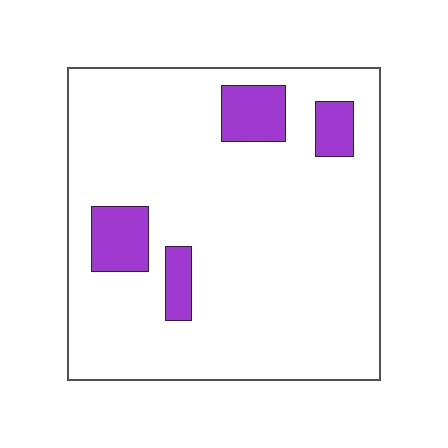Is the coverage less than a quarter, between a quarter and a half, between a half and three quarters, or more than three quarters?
Less than a quarter.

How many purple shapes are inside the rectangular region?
4.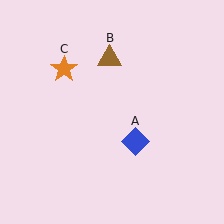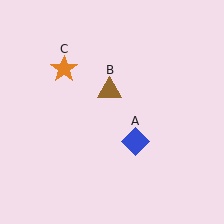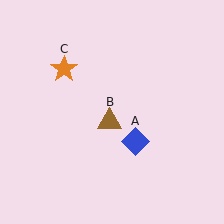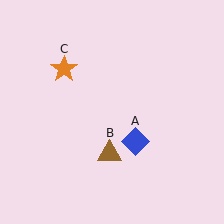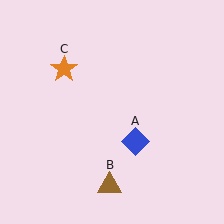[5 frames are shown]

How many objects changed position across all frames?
1 object changed position: brown triangle (object B).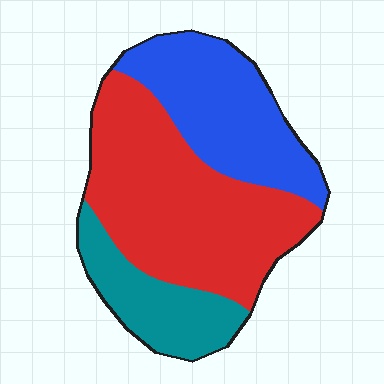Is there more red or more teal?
Red.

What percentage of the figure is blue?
Blue covers around 30% of the figure.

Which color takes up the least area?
Teal, at roughly 20%.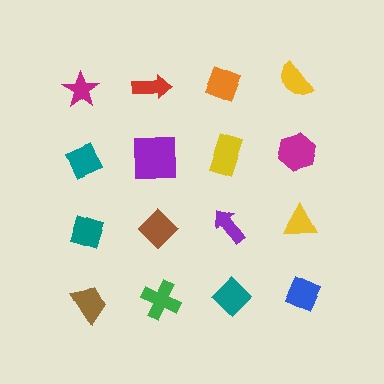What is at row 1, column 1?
A magenta star.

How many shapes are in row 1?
4 shapes.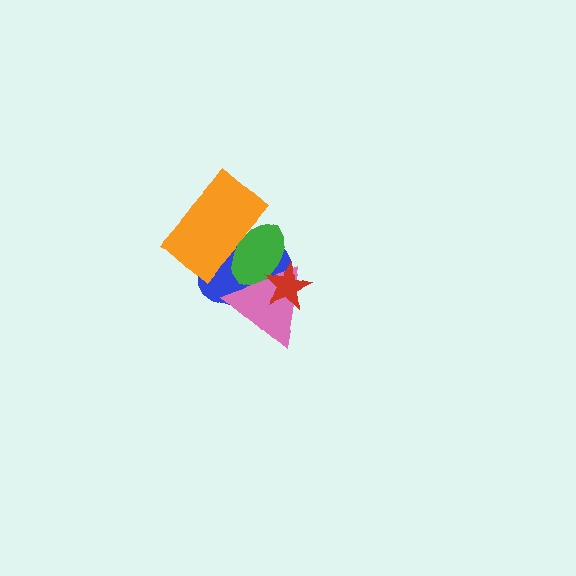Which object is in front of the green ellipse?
The red star is in front of the green ellipse.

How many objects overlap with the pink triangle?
3 objects overlap with the pink triangle.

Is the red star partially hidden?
No, no other shape covers it.